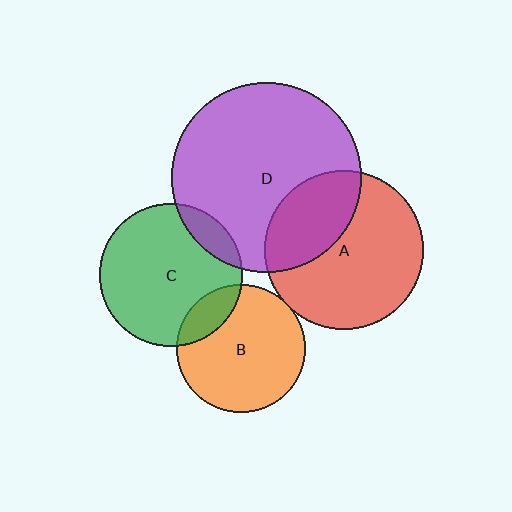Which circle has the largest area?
Circle D (purple).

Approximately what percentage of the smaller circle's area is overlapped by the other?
Approximately 15%.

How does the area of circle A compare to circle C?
Approximately 1.2 times.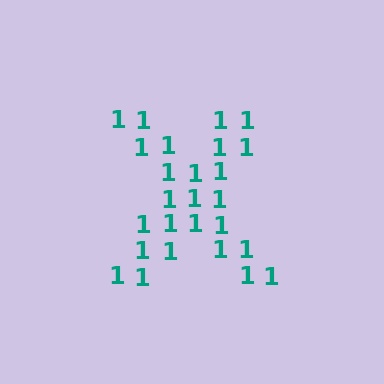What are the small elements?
The small elements are digit 1's.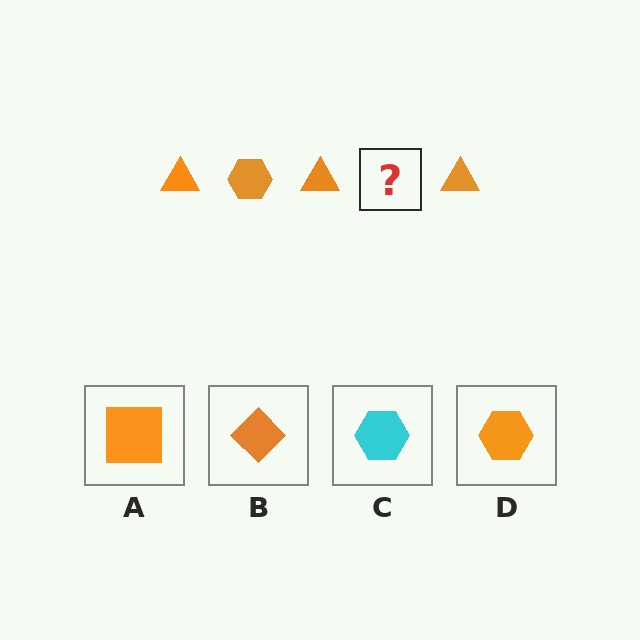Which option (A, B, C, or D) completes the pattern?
D.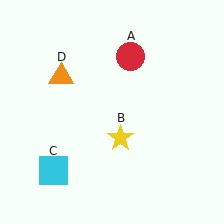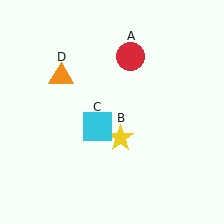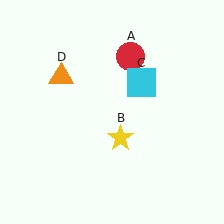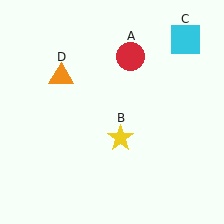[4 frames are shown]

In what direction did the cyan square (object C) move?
The cyan square (object C) moved up and to the right.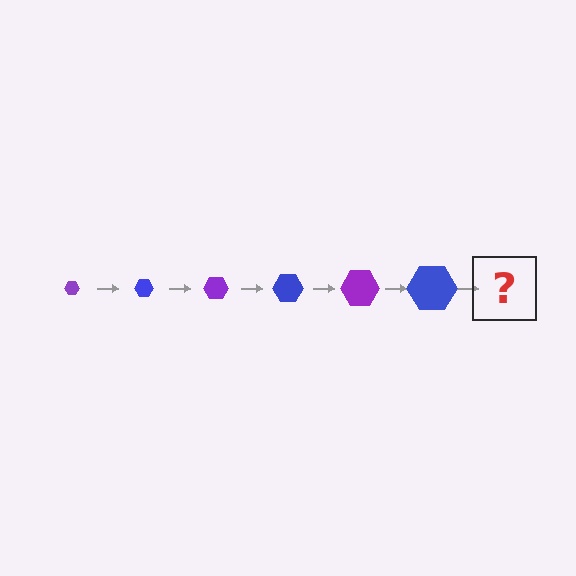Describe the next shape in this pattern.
It should be a purple hexagon, larger than the previous one.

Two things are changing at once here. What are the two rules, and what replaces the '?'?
The two rules are that the hexagon grows larger each step and the color cycles through purple and blue. The '?' should be a purple hexagon, larger than the previous one.